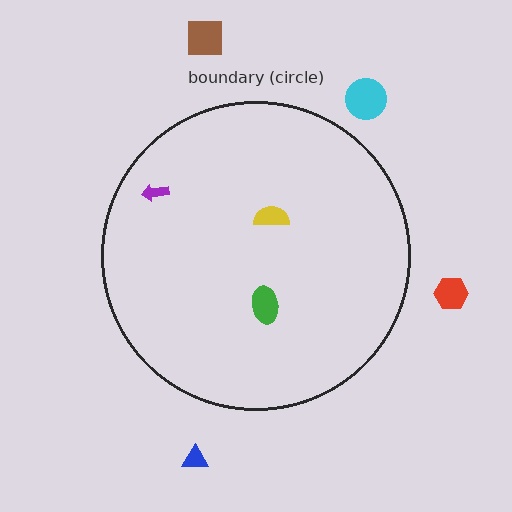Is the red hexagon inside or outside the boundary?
Outside.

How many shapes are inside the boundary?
3 inside, 4 outside.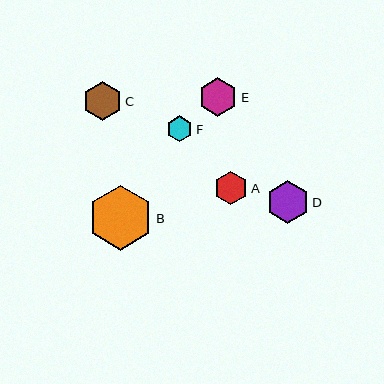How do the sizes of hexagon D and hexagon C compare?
Hexagon D and hexagon C are approximately the same size.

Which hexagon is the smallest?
Hexagon F is the smallest with a size of approximately 26 pixels.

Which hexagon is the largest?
Hexagon B is the largest with a size of approximately 64 pixels.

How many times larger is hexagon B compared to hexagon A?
Hexagon B is approximately 1.9 times the size of hexagon A.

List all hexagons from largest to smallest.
From largest to smallest: B, D, E, C, A, F.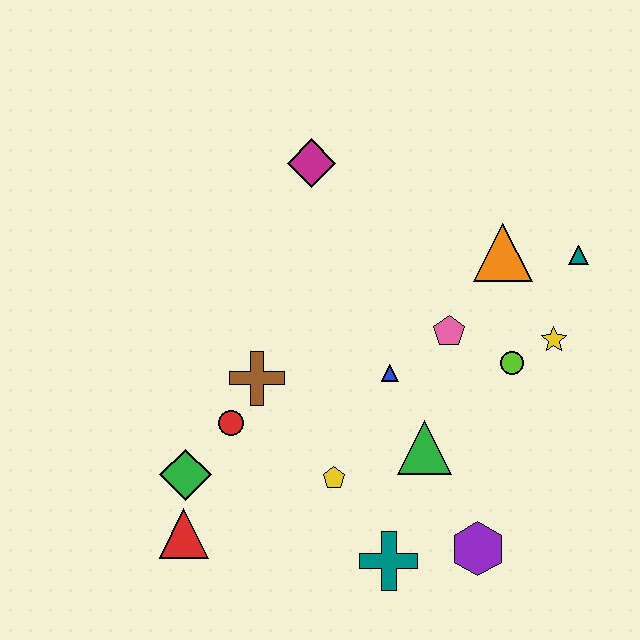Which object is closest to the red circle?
The brown cross is closest to the red circle.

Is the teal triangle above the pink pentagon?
Yes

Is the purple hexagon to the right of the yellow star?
No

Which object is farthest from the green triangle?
The magenta diamond is farthest from the green triangle.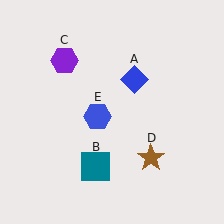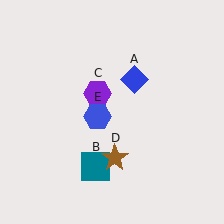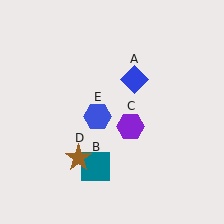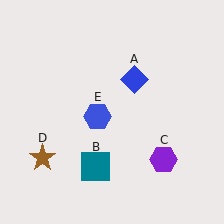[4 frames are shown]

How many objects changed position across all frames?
2 objects changed position: purple hexagon (object C), brown star (object D).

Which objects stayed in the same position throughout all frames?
Blue diamond (object A) and teal square (object B) and blue hexagon (object E) remained stationary.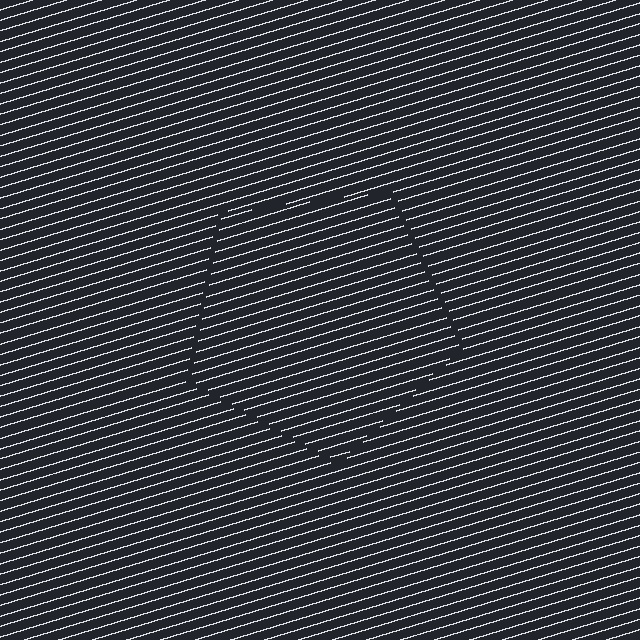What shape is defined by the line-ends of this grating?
An illusory pentagon. The interior of the shape contains the same grating, shifted by half a period — the contour is defined by the phase discontinuity where line-ends from the inner and outer gratings abut.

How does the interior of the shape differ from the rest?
The interior of the shape contains the same grating, shifted by half a period — the contour is defined by the phase discontinuity where line-ends from the inner and outer gratings abut.